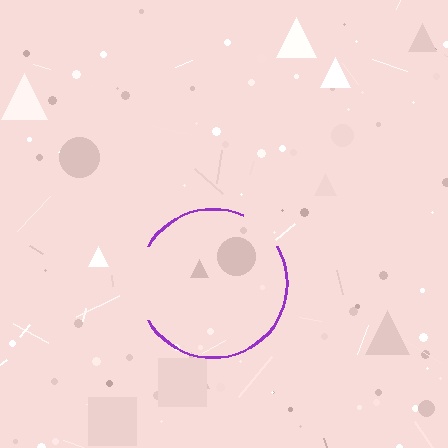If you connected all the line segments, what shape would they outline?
They would outline a circle.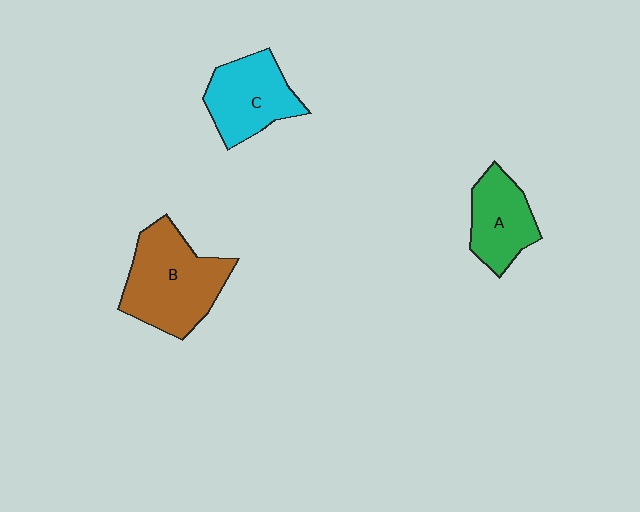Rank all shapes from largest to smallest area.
From largest to smallest: B (brown), C (cyan), A (green).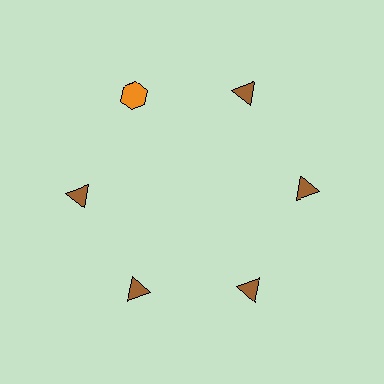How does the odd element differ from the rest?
It differs in both color (orange instead of brown) and shape (hexagon instead of triangle).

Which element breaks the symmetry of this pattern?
The orange hexagon at roughly the 11 o'clock position breaks the symmetry. All other shapes are brown triangles.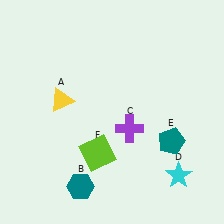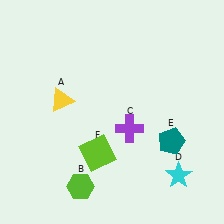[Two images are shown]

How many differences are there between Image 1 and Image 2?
There is 1 difference between the two images.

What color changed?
The hexagon (B) changed from teal in Image 1 to lime in Image 2.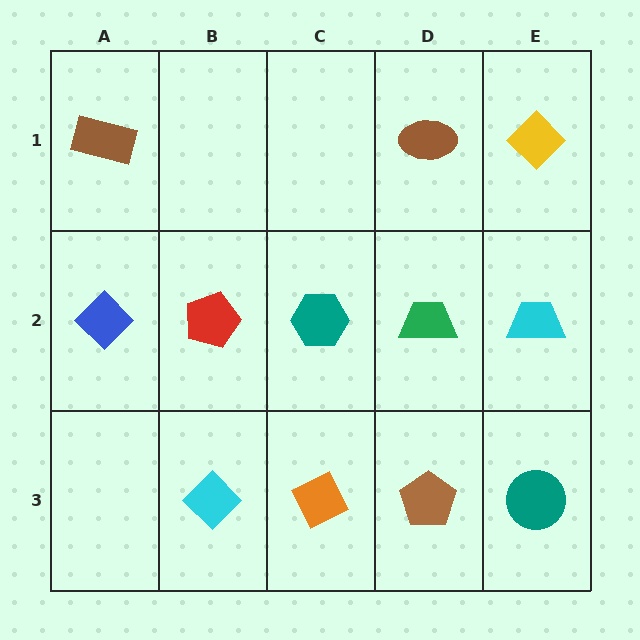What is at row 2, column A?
A blue diamond.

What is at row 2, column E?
A cyan trapezoid.